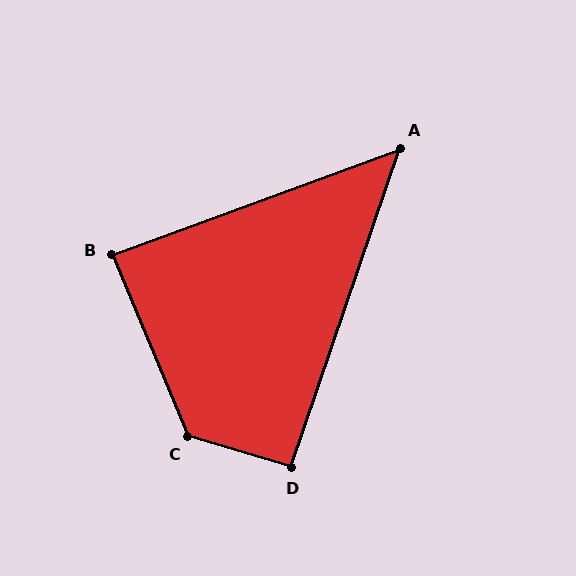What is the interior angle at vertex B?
Approximately 88 degrees (approximately right).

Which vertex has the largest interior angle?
C, at approximately 129 degrees.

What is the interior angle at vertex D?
Approximately 92 degrees (approximately right).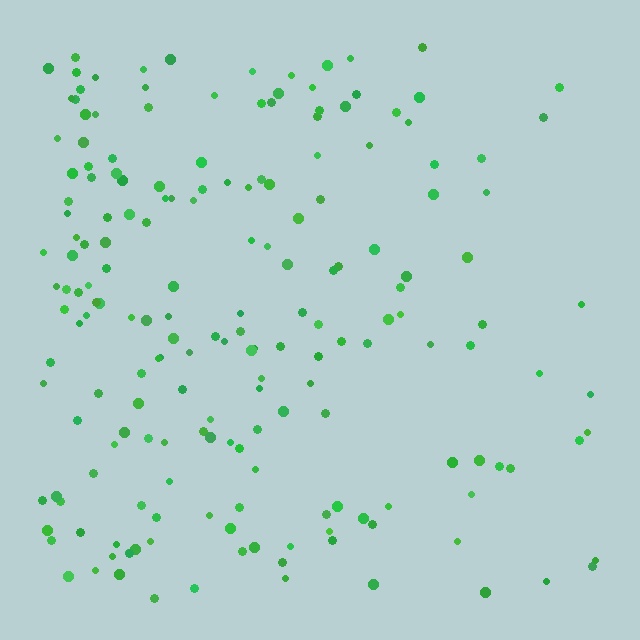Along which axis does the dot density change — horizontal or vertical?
Horizontal.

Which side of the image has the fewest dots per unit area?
The right.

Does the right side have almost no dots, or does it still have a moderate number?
Still a moderate number, just noticeably fewer than the left.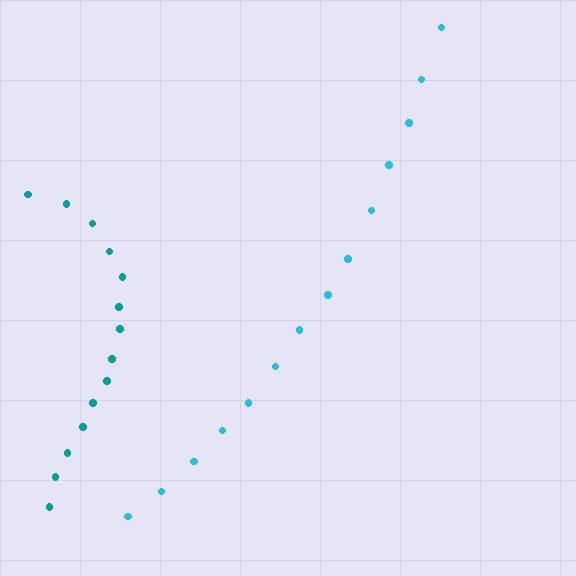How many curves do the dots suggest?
There are 2 distinct paths.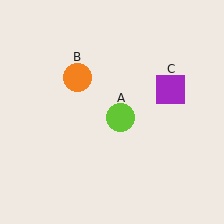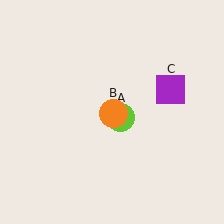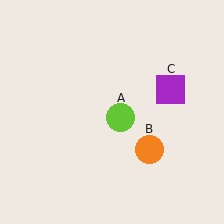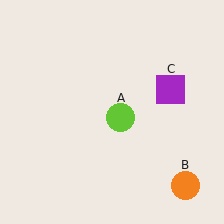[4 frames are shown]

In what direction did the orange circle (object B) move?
The orange circle (object B) moved down and to the right.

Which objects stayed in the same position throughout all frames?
Lime circle (object A) and purple square (object C) remained stationary.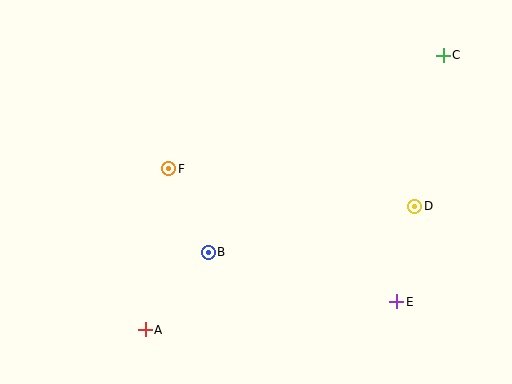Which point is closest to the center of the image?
Point B at (208, 252) is closest to the center.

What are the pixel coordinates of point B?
Point B is at (208, 252).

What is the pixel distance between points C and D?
The distance between C and D is 154 pixels.